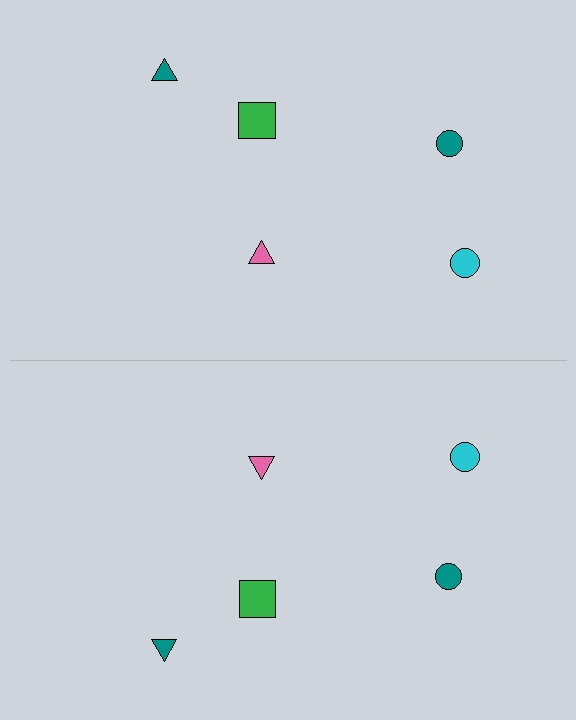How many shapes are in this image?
There are 10 shapes in this image.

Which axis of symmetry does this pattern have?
The pattern has a horizontal axis of symmetry running through the center of the image.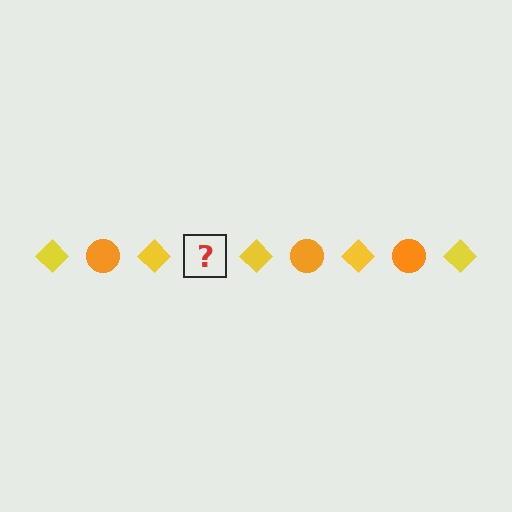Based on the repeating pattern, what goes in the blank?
The blank should be an orange circle.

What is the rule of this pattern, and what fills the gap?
The rule is that the pattern alternates between yellow diamond and orange circle. The gap should be filled with an orange circle.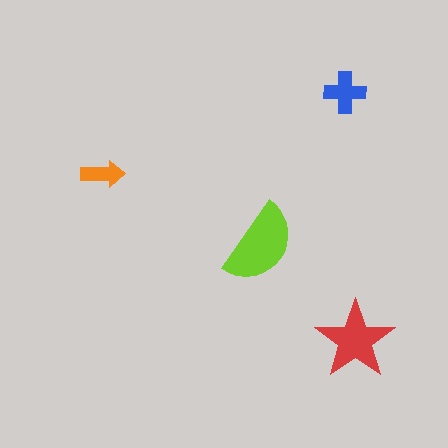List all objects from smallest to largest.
The orange arrow, the blue cross, the red star, the lime semicircle.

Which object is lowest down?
The red star is bottommost.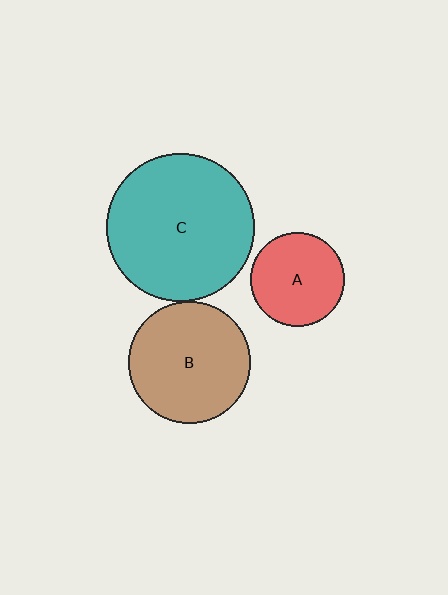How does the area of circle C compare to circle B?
Approximately 1.5 times.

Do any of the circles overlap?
No, none of the circles overlap.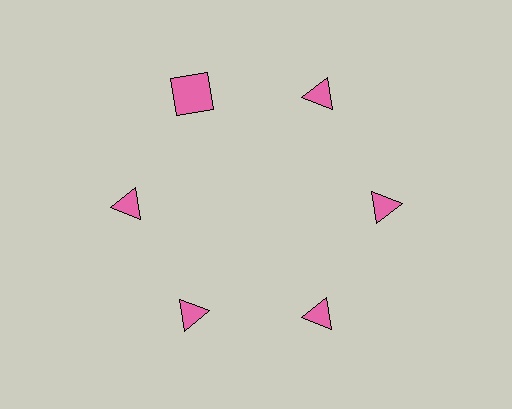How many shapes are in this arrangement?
There are 6 shapes arranged in a ring pattern.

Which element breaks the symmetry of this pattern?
The pink square at roughly the 11 o'clock position breaks the symmetry. All other shapes are pink triangles.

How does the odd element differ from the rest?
It has a different shape: square instead of triangle.